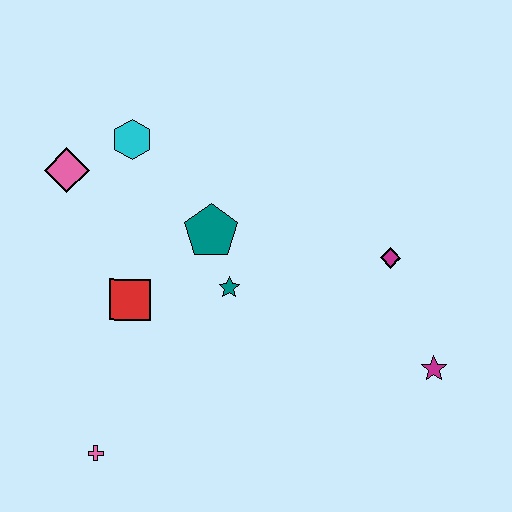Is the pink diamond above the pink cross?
Yes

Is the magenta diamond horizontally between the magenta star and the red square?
Yes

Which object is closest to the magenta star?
The magenta diamond is closest to the magenta star.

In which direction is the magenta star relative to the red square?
The magenta star is to the right of the red square.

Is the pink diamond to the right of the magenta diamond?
No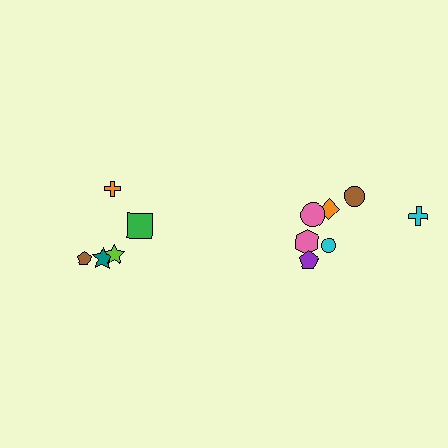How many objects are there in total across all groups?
There are 12 objects.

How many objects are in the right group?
There are 7 objects.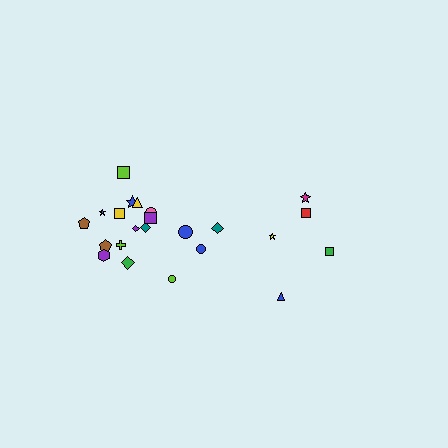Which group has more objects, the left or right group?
The left group.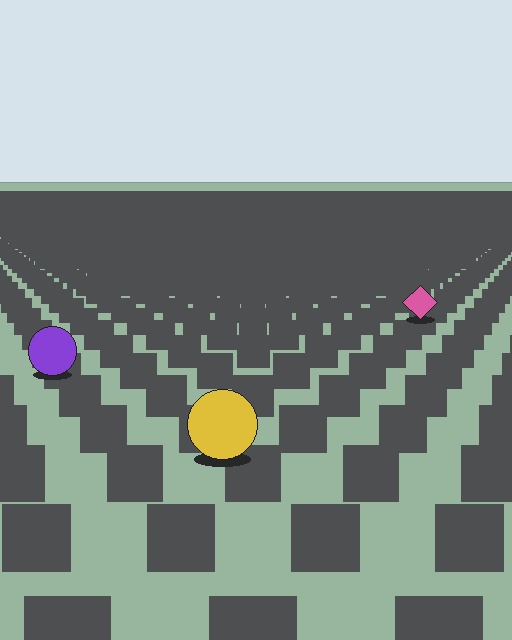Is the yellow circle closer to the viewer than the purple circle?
Yes. The yellow circle is closer — you can tell from the texture gradient: the ground texture is coarser near it.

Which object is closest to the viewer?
The yellow circle is closest. The texture marks near it are larger and more spread out.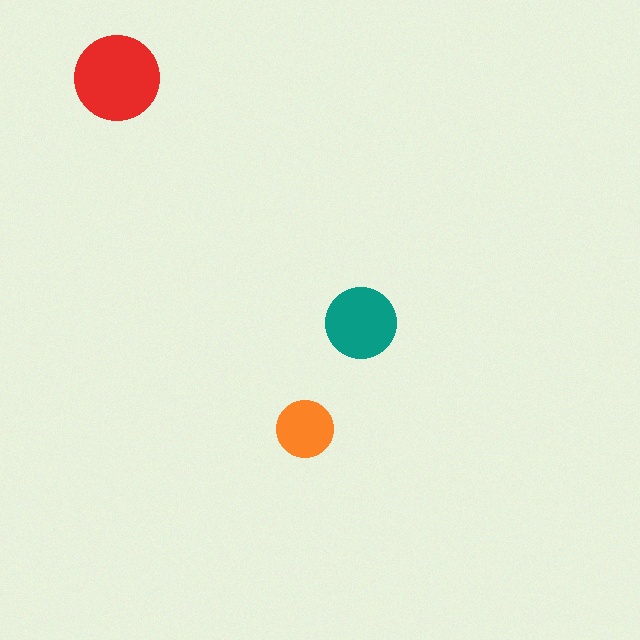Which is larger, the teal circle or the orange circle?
The teal one.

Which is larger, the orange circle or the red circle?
The red one.